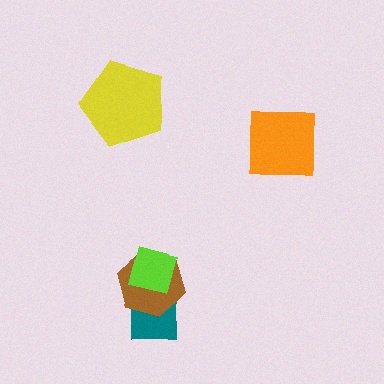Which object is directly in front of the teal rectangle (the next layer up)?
The brown hexagon is directly in front of the teal rectangle.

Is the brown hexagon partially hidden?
Yes, it is partially covered by another shape.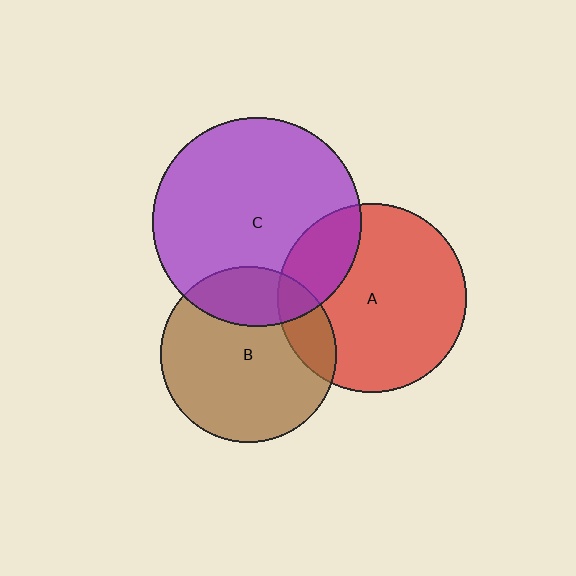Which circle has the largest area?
Circle C (purple).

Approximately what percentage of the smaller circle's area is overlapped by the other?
Approximately 20%.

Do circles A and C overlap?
Yes.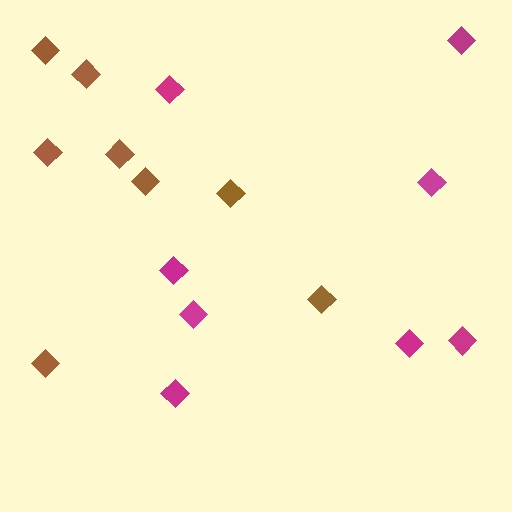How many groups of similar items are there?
There are 2 groups: one group of magenta diamonds (8) and one group of brown diamonds (8).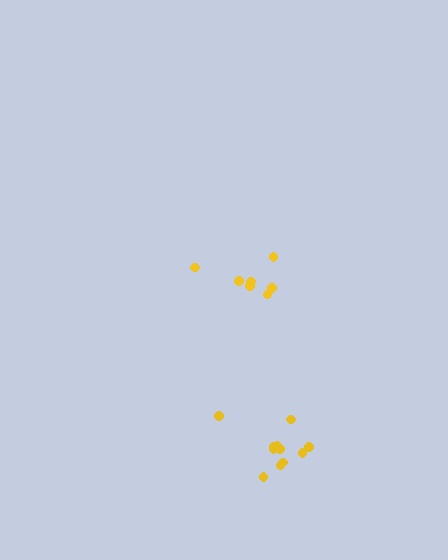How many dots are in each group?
Group 1: 11 dots, Group 2: 7 dots (18 total).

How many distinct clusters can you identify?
There are 2 distinct clusters.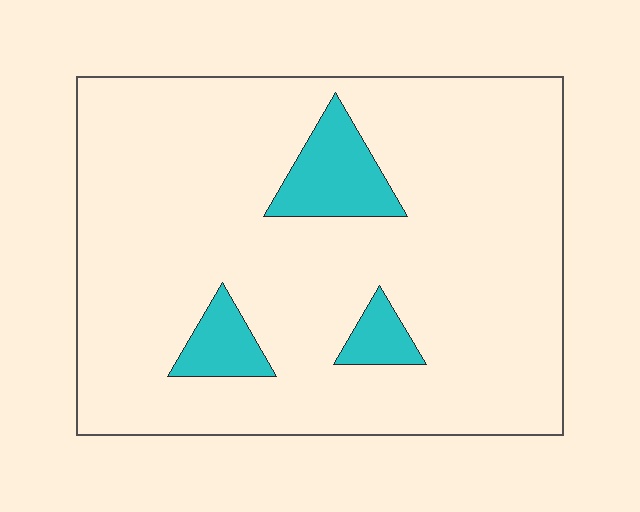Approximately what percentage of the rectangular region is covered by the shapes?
Approximately 10%.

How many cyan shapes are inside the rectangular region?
3.